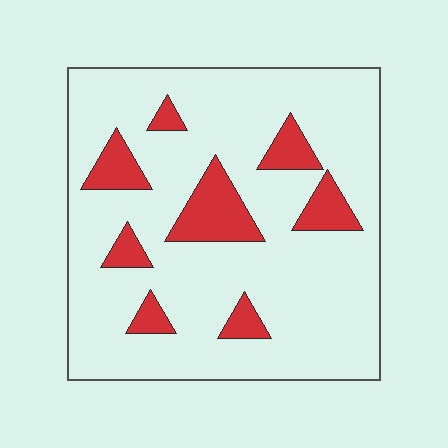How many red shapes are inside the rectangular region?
8.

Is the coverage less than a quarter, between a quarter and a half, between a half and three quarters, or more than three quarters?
Less than a quarter.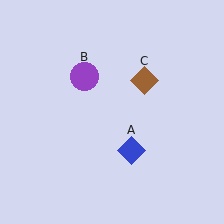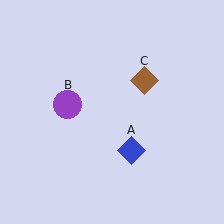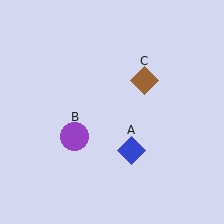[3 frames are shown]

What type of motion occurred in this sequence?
The purple circle (object B) rotated counterclockwise around the center of the scene.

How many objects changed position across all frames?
1 object changed position: purple circle (object B).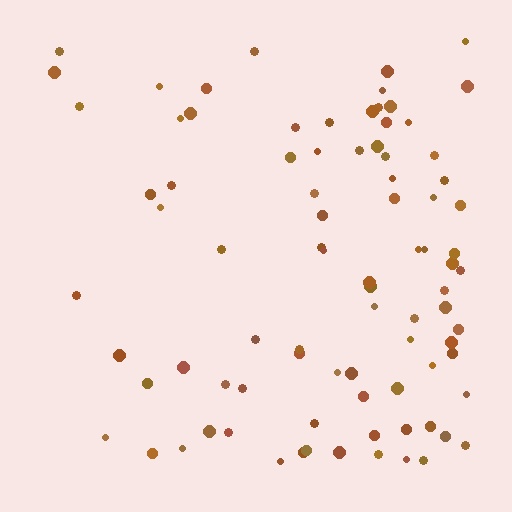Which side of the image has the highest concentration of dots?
The right.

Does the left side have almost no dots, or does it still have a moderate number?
Still a moderate number, just noticeably fewer than the right.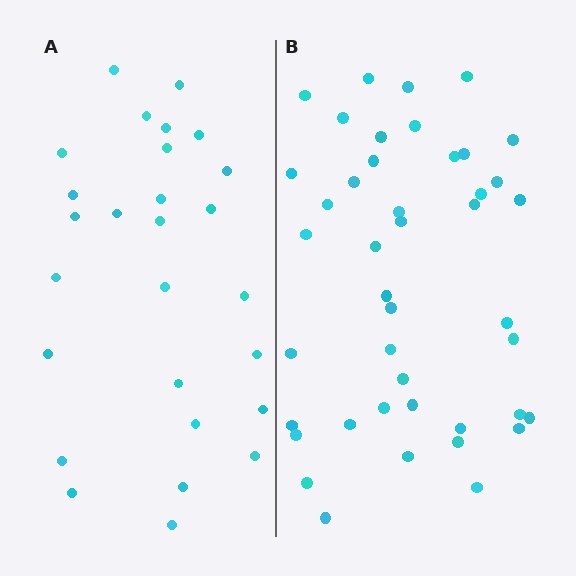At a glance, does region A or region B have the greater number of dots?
Region B (the right region) has more dots.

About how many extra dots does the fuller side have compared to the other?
Region B has approximately 15 more dots than region A.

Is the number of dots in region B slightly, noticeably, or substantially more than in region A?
Region B has substantially more. The ratio is roughly 1.6 to 1.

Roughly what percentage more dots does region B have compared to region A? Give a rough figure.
About 60% more.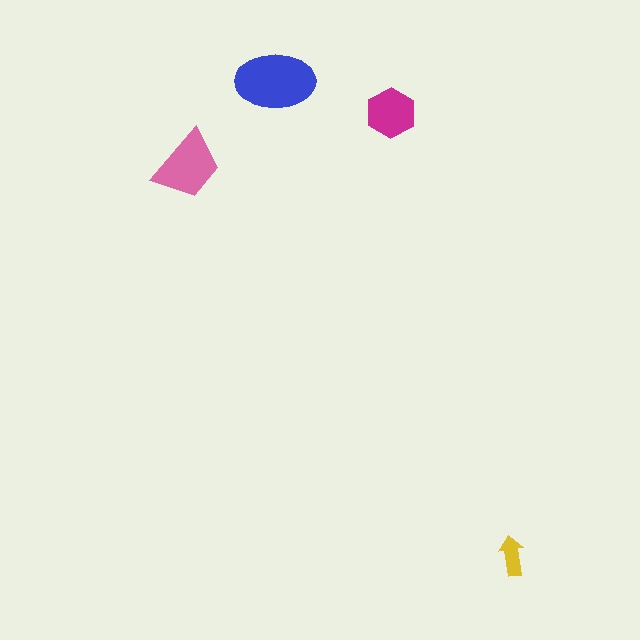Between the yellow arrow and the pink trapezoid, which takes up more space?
The pink trapezoid.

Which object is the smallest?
The yellow arrow.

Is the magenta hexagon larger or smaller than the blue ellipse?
Smaller.